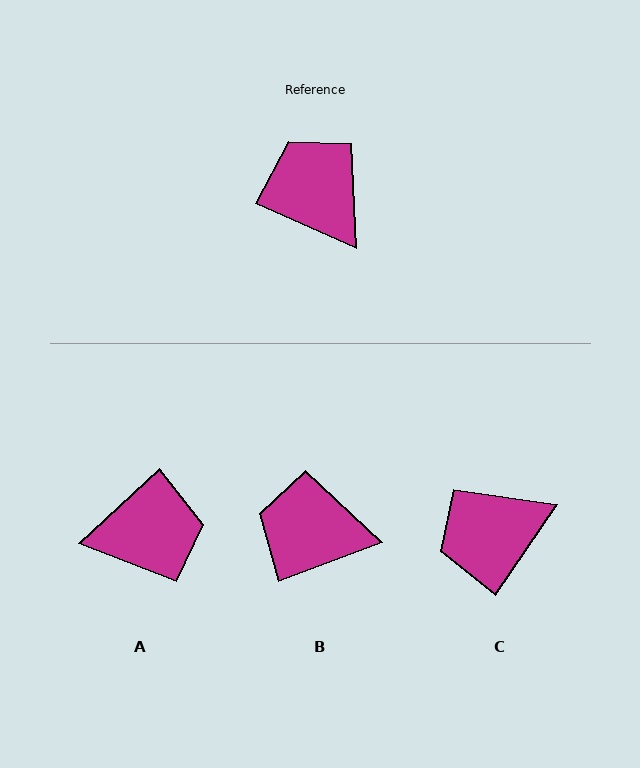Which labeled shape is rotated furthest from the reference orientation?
A, about 113 degrees away.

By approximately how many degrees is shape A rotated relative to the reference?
Approximately 113 degrees clockwise.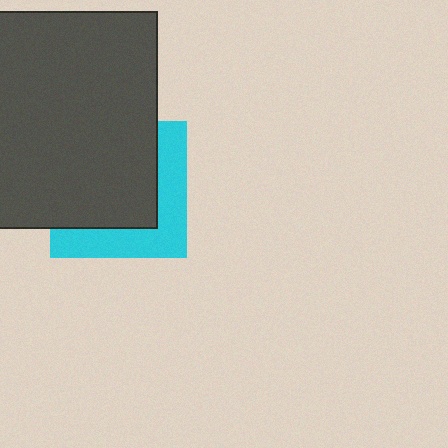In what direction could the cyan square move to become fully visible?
The cyan square could move toward the lower-right. That would shift it out from behind the dark gray square entirely.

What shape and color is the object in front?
The object in front is a dark gray square.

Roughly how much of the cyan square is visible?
A small part of it is visible (roughly 38%).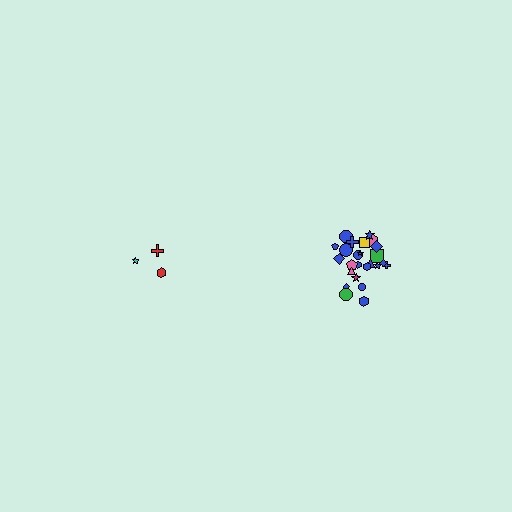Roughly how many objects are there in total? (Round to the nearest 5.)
Roughly 30 objects in total.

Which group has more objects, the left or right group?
The right group.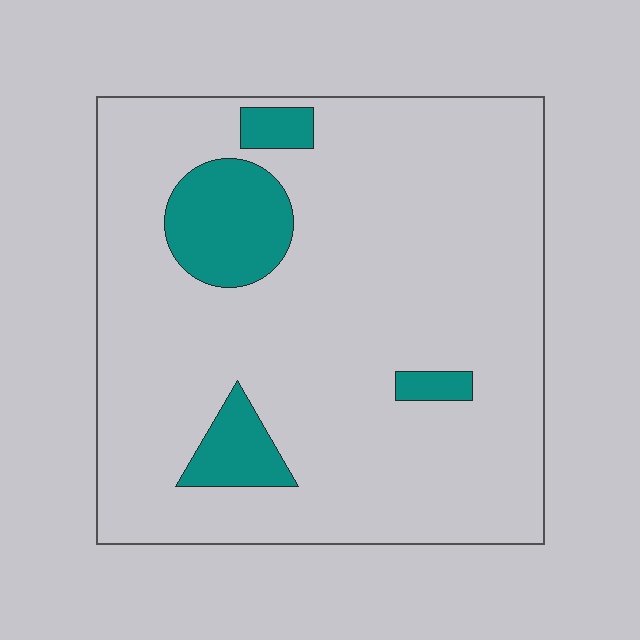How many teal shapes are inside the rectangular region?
4.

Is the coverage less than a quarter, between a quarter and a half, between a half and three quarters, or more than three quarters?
Less than a quarter.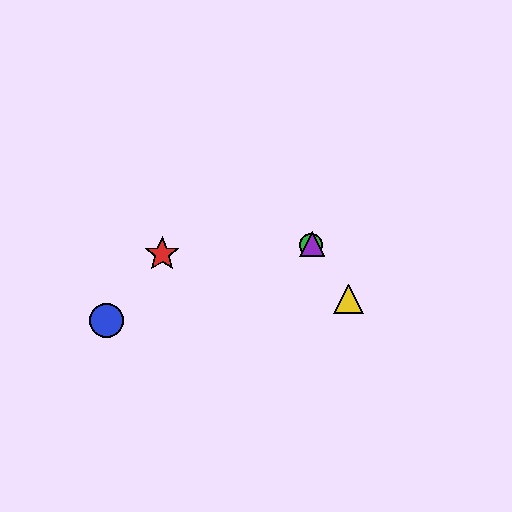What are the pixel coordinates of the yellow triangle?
The yellow triangle is at (348, 299).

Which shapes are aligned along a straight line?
The blue circle, the green circle, the purple triangle are aligned along a straight line.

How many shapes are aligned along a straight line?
3 shapes (the blue circle, the green circle, the purple triangle) are aligned along a straight line.